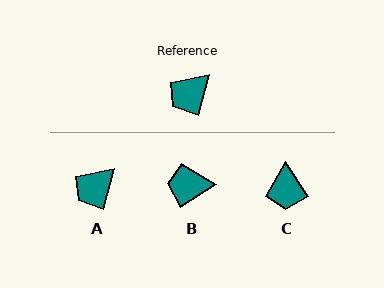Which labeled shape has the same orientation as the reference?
A.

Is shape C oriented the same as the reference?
No, it is off by about 50 degrees.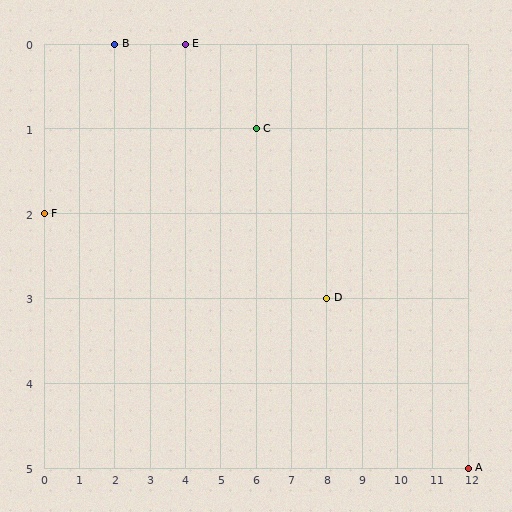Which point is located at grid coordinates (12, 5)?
Point A is at (12, 5).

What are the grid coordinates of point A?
Point A is at grid coordinates (12, 5).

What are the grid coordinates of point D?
Point D is at grid coordinates (8, 3).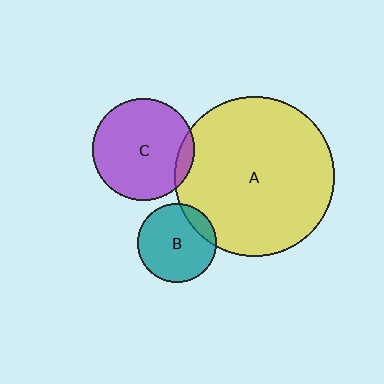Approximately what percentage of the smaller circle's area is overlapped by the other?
Approximately 10%.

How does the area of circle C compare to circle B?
Approximately 1.7 times.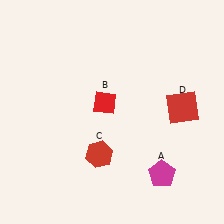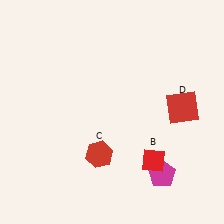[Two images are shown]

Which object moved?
The red diamond (B) moved down.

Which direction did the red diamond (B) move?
The red diamond (B) moved down.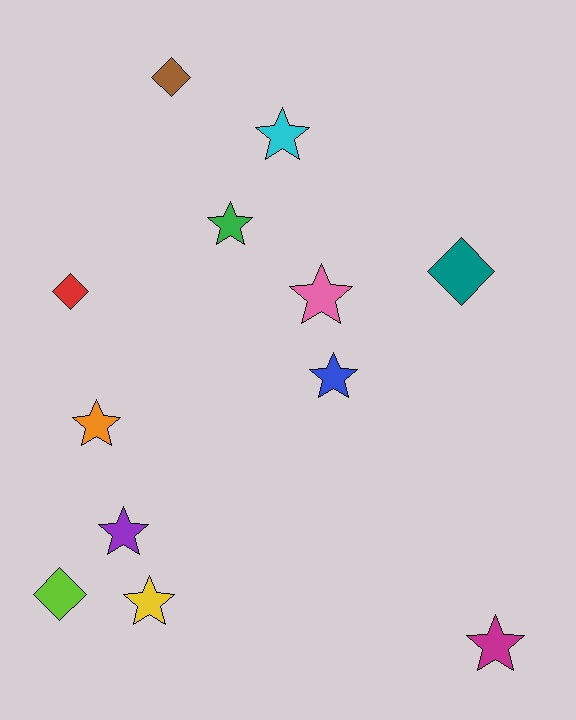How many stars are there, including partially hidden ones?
There are 8 stars.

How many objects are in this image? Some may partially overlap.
There are 12 objects.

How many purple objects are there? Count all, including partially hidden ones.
There is 1 purple object.